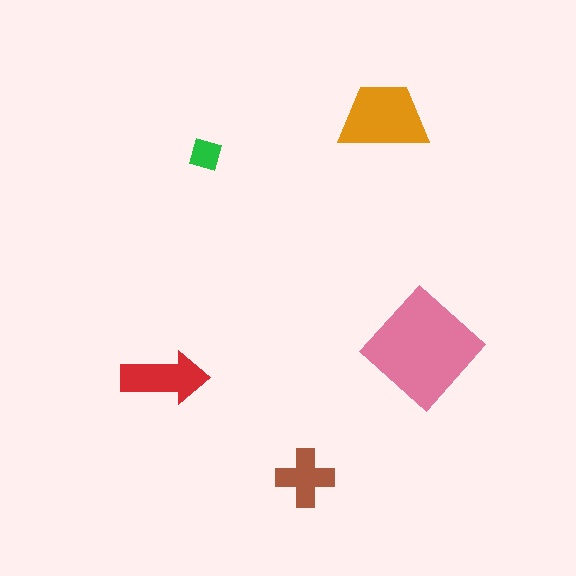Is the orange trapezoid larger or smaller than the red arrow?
Larger.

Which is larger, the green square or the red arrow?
The red arrow.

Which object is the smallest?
The green square.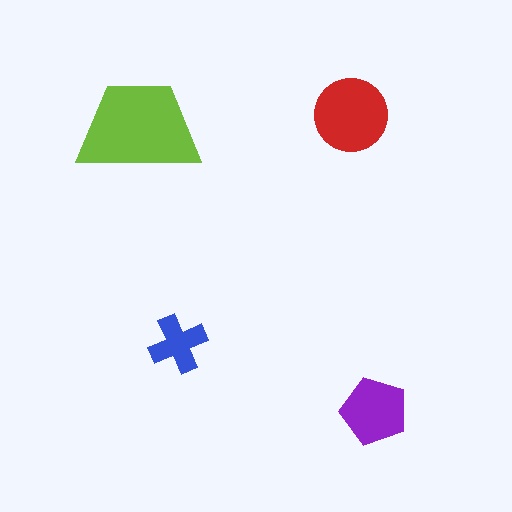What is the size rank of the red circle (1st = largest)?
2nd.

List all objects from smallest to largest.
The blue cross, the purple pentagon, the red circle, the lime trapezoid.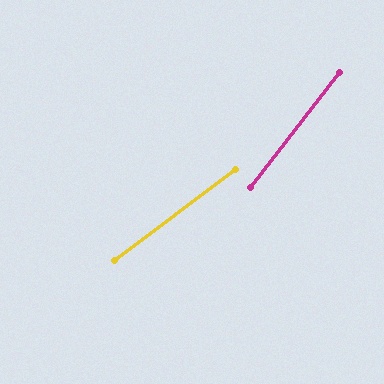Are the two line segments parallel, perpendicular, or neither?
Neither parallel nor perpendicular — they differ by about 16°.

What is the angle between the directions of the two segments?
Approximately 16 degrees.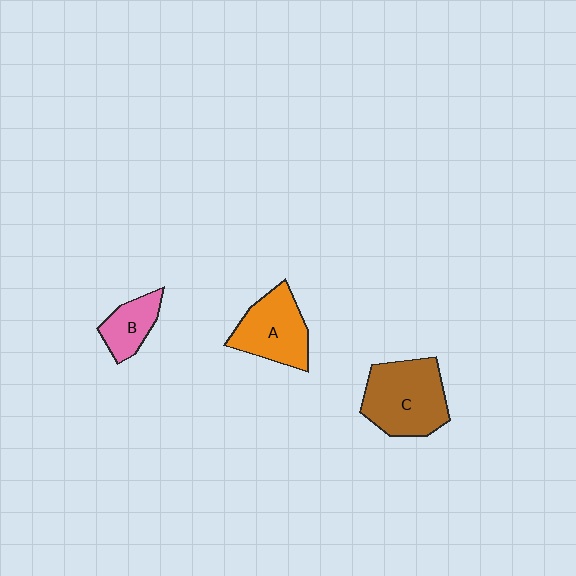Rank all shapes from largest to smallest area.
From largest to smallest: C (brown), A (orange), B (pink).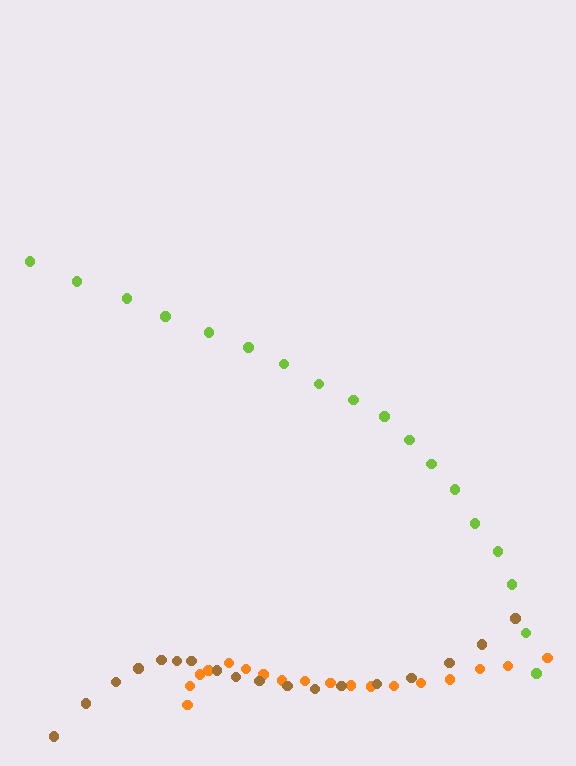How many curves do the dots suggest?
There are 3 distinct paths.